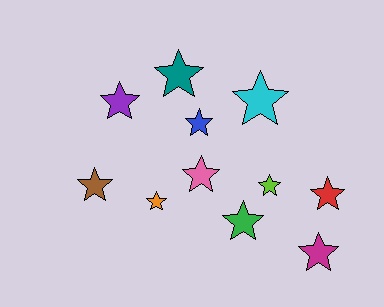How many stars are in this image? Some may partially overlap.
There are 11 stars.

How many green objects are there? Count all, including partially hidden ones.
There is 1 green object.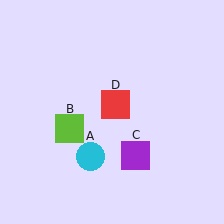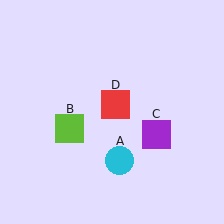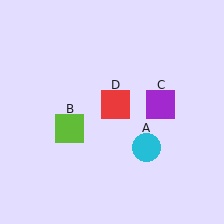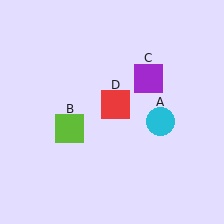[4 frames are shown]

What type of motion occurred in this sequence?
The cyan circle (object A), purple square (object C) rotated counterclockwise around the center of the scene.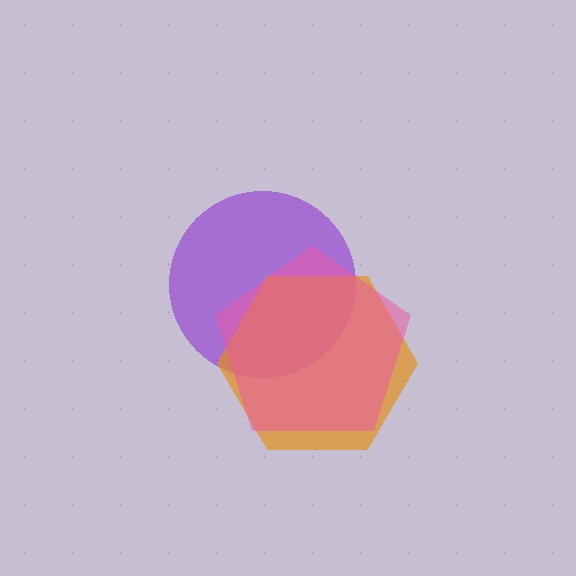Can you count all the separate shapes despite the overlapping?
Yes, there are 3 separate shapes.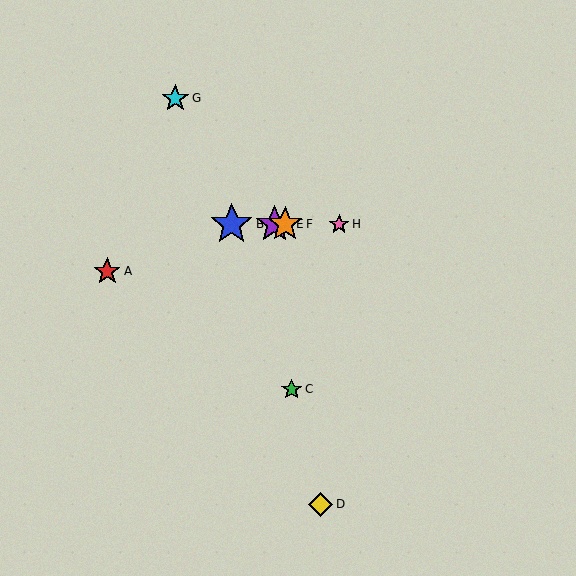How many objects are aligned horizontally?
4 objects (B, E, F, H) are aligned horizontally.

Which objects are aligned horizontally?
Objects B, E, F, H are aligned horizontally.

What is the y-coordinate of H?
Object H is at y≈224.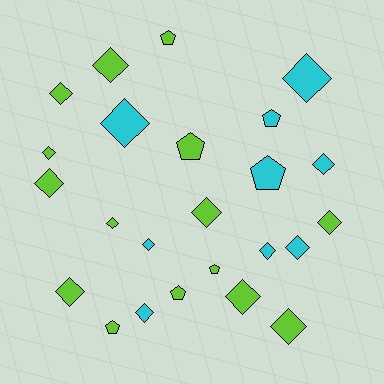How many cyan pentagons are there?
There are 2 cyan pentagons.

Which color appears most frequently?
Lime, with 15 objects.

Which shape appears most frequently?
Diamond, with 17 objects.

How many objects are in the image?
There are 24 objects.